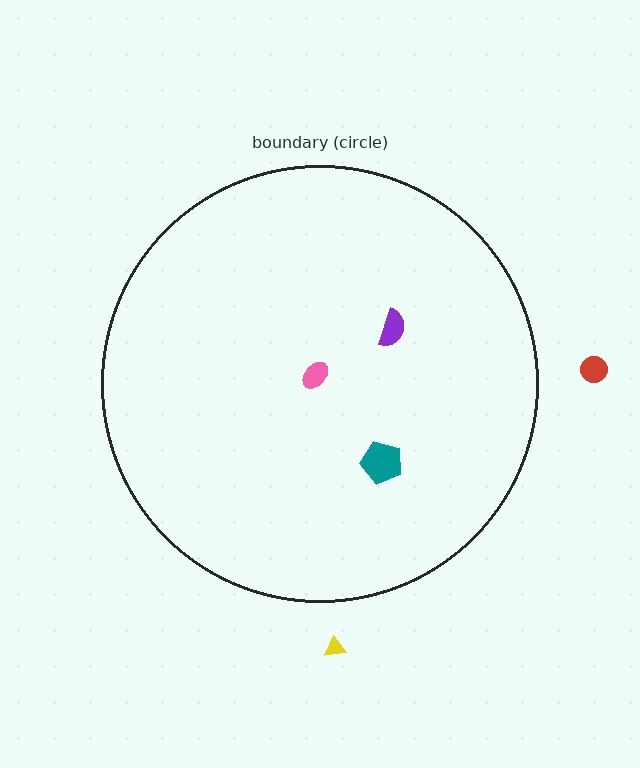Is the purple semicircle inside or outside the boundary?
Inside.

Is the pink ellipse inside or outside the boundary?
Inside.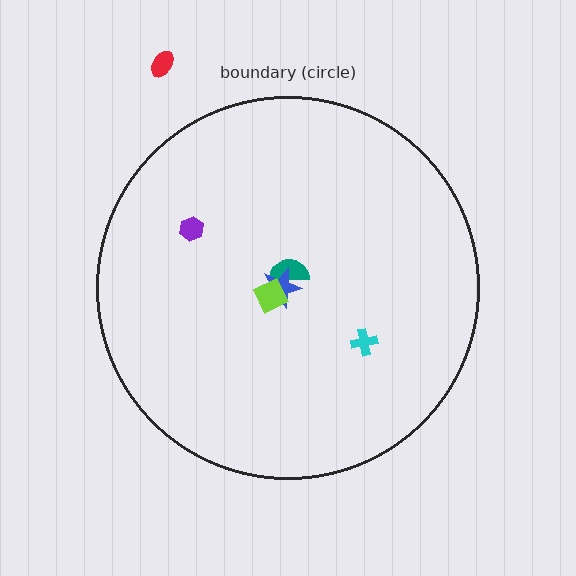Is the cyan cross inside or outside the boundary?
Inside.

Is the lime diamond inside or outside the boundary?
Inside.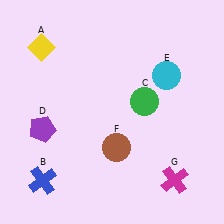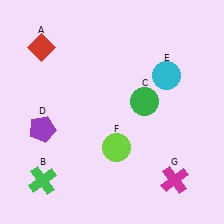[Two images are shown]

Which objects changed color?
A changed from yellow to red. B changed from blue to green. F changed from brown to lime.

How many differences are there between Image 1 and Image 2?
There are 3 differences between the two images.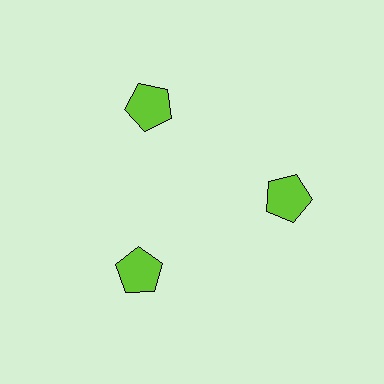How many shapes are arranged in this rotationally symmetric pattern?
There are 3 shapes, arranged in 3 groups of 1.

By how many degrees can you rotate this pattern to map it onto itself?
The pattern maps onto itself every 120 degrees of rotation.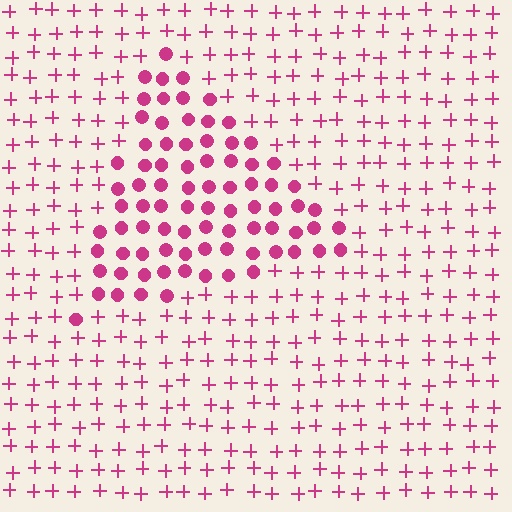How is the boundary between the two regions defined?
The boundary is defined by a change in element shape: circles inside vs. plus signs outside. All elements share the same color and spacing.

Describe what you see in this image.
The image is filled with small magenta elements arranged in a uniform grid. A triangle-shaped region contains circles, while the surrounding area contains plus signs. The boundary is defined purely by the change in element shape.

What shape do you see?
I see a triangle.